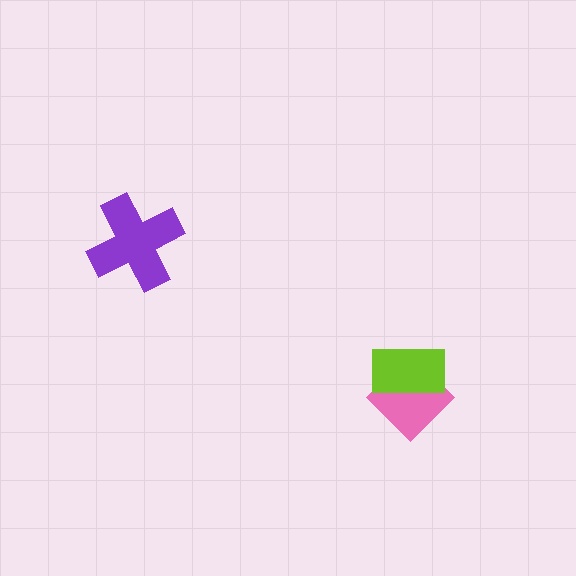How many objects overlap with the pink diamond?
1 object overlaps with the pink diamond.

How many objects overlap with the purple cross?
0 objects overlap with the purple cross.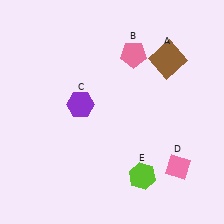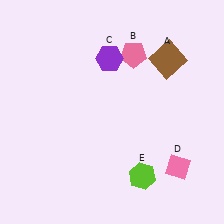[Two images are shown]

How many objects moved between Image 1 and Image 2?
1 object moved between the two images.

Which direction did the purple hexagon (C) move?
The purple hexagon (C) moved up.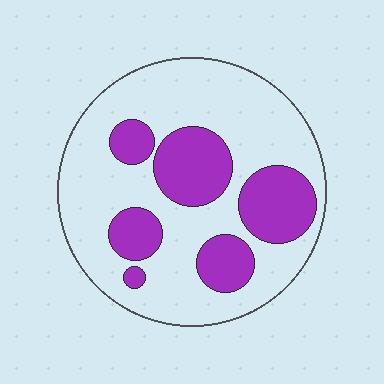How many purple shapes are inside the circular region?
6.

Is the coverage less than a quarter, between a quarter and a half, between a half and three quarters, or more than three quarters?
Between a quarter and a half.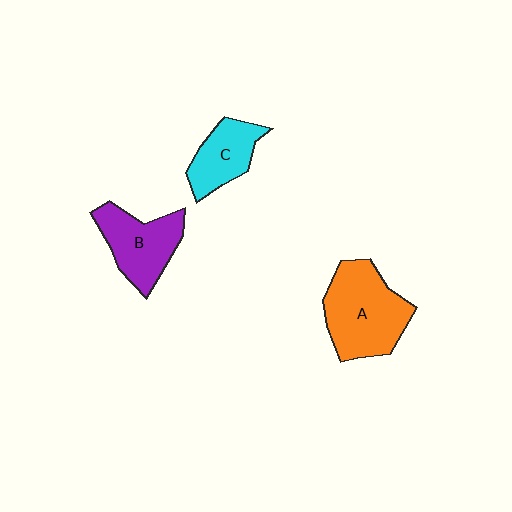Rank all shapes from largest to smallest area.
From largest to smallest: A (orange), B (purple), C (cyan).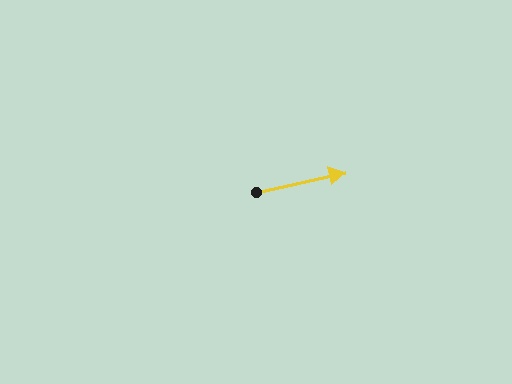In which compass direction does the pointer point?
East.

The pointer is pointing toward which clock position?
Roughly 3 o'clock.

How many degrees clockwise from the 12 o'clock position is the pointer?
Approximately 78 degrees.